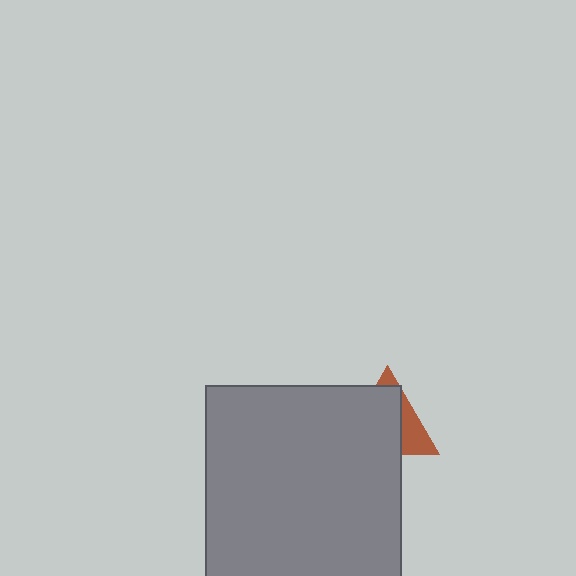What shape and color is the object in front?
The object in front is a gray square.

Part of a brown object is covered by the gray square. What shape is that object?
It is a triangle.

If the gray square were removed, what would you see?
You would see the complete brown triangle.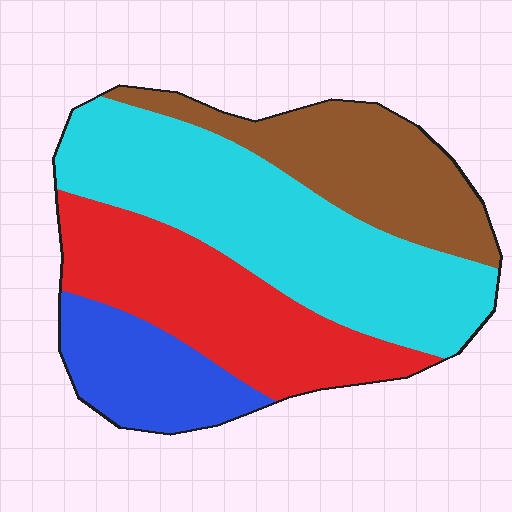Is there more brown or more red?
Red.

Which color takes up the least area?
Blue, at roughly 15%.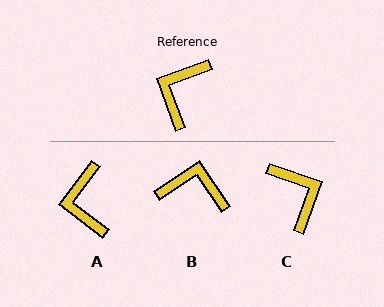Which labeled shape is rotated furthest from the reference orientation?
C, about 129 degrees away.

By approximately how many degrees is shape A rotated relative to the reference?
Approximately 34 degrees counter-clockwise.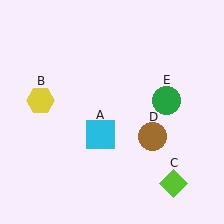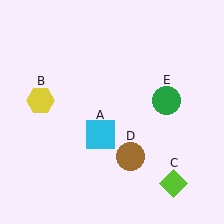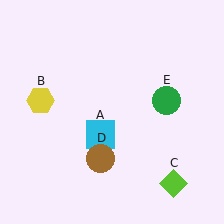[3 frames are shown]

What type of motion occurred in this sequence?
The brown circle (object D) rotated clockwise around the center of the scene.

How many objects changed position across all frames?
1 object changed position: brown circle (object D).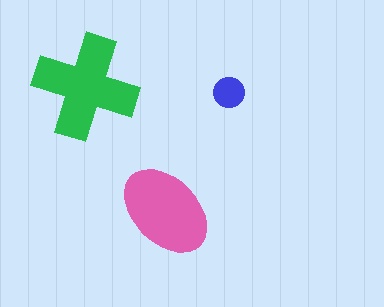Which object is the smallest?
The blue circle.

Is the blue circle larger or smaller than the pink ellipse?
Smaller.